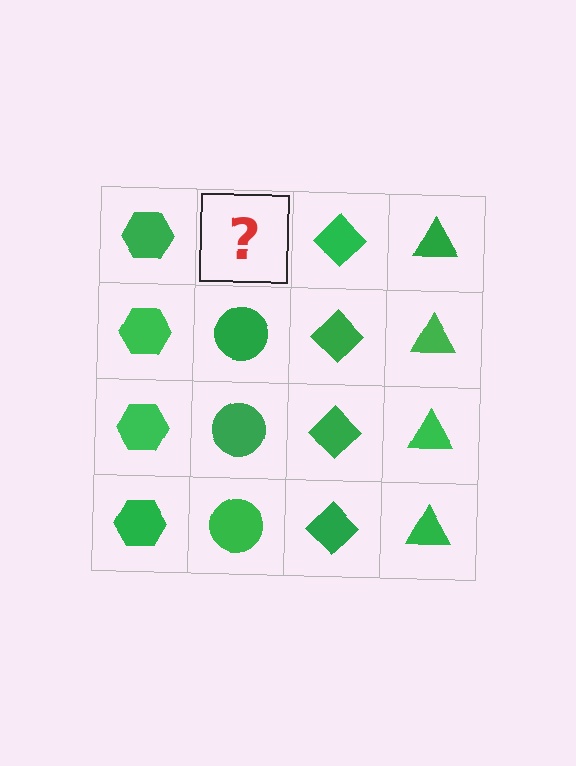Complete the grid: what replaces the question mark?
The question mark should be replaced with a green circle.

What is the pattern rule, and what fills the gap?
The rule is that each column has a consistent shape. The gap should be filled with a green circle.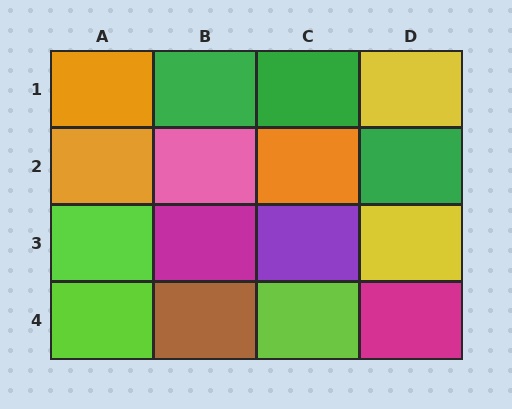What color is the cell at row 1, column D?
Yellow.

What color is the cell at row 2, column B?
Pink.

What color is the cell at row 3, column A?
Lime.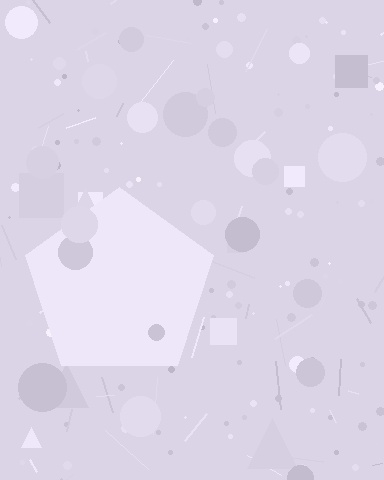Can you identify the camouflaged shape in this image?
The camouflaged shape is a pentagon.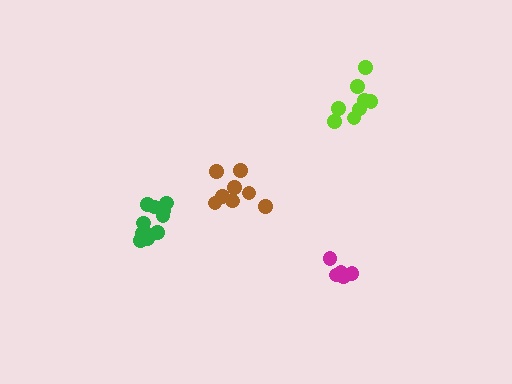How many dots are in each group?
Group 1: 8 dots, Group 2: 5 dots, Group 3: 11 dots, Group 4: 8 dots (32 total).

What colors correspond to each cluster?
The clusters are colored: brown, magenta, green, lime.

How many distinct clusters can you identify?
There are 4 distinct clusters.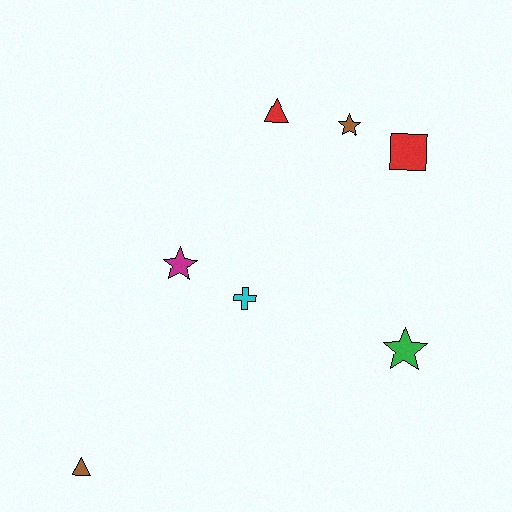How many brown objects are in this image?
There are 2 brown objects.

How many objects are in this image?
There are 7 objects.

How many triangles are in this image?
There are 2 triangles.